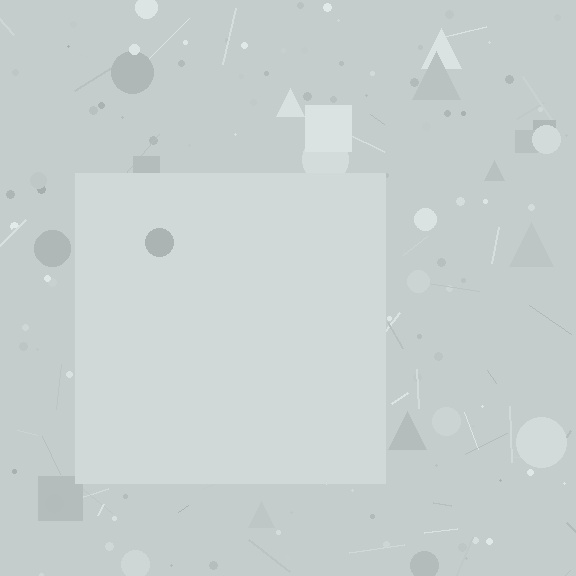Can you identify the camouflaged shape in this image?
The camouflaged shape is a square.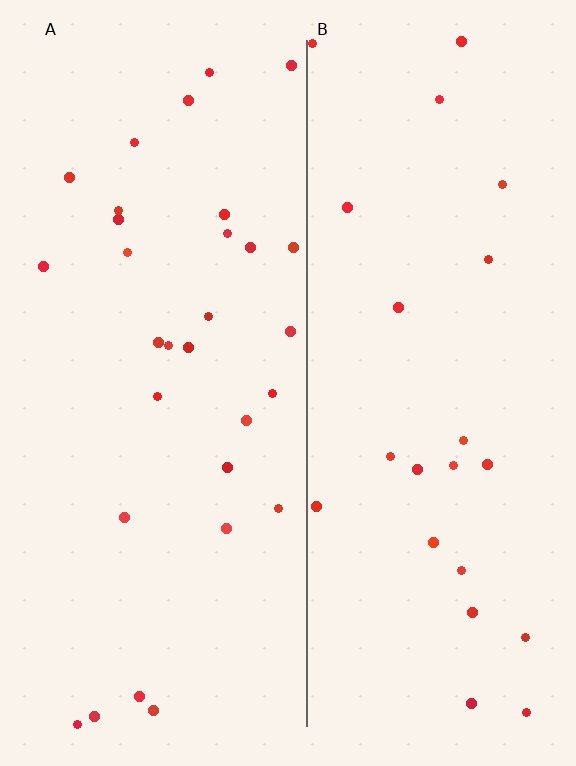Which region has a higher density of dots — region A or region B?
A (the left).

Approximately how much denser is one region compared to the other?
Approximately 1.3× — region A over region B.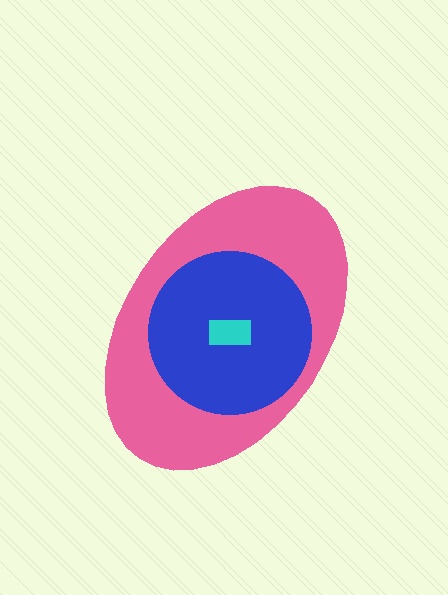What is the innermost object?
The cyan rectangle.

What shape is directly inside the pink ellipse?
The blue circle.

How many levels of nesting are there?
3.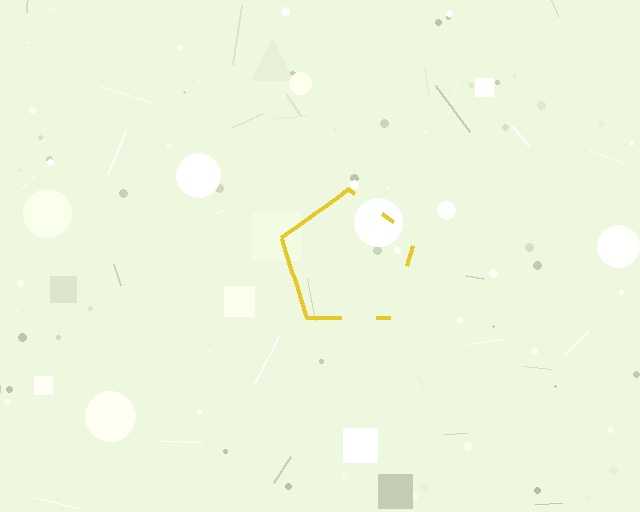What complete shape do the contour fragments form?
The contour fragments form a pentagon.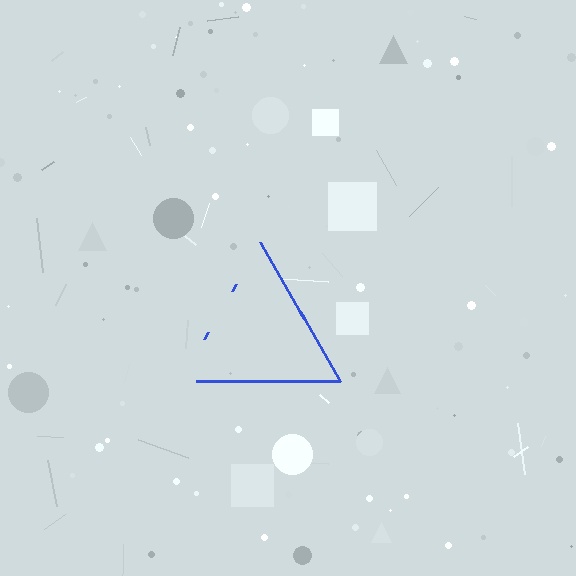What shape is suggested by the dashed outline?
The dashed outline suggests a triangle.